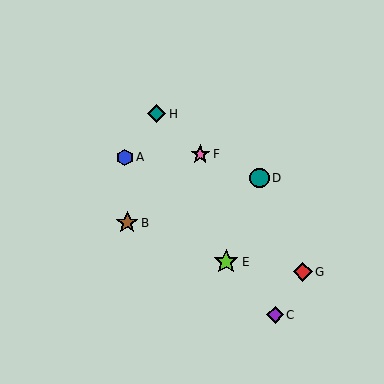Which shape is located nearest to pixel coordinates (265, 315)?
The purple diamond (labeled C) at (275, 315) is nearest to that location.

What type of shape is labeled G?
Shape G is a red diamond.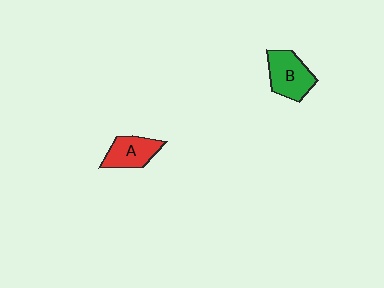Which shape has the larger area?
Shape B (green).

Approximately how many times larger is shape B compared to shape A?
Approximately 1.2 times.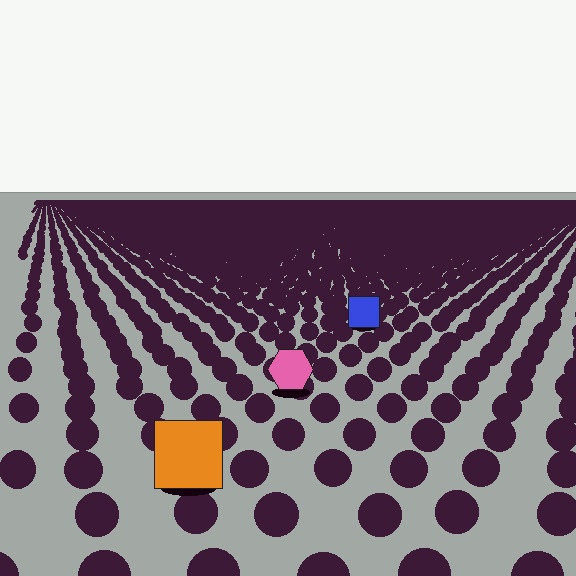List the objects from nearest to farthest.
From nearest to farthest: the orange square, the pink hexagon, the blue square.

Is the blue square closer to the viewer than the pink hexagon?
No. The pink hexagon is closer — you can tell from the texture gradient: the ground texture is coarser near it.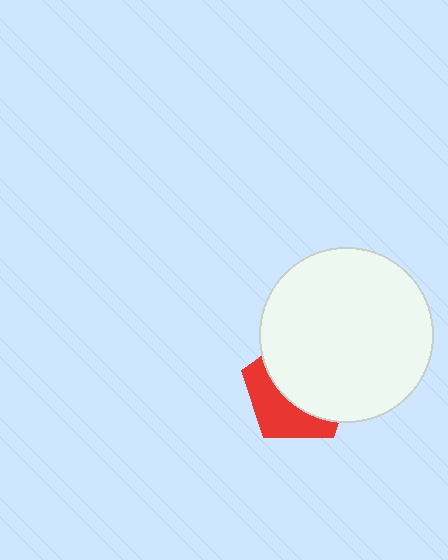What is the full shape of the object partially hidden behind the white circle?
The partially hidden object is a red pentagon.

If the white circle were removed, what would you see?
You would see the complete red pentagon.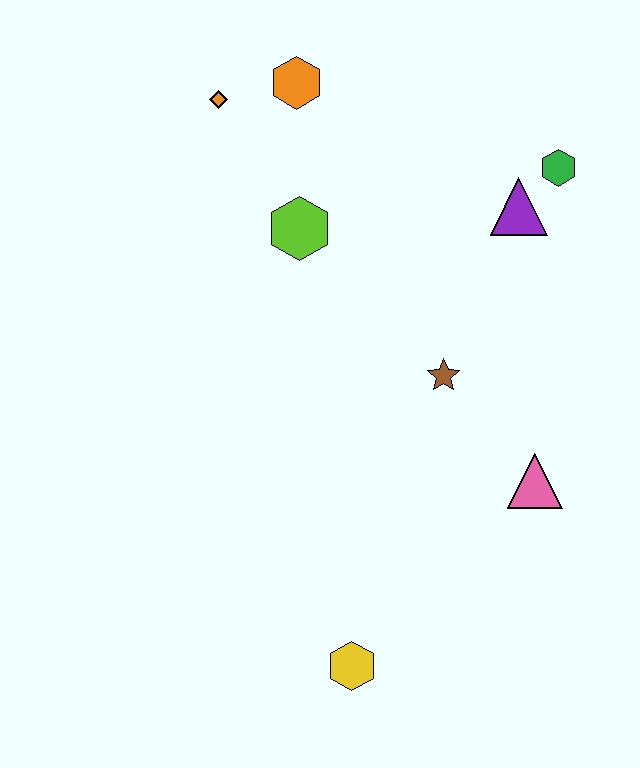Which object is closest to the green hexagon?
The purple triangle is closest to the green hexagon.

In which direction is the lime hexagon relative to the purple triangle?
The lime hexagon is to the left of the purple triangle.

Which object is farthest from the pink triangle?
The orange diamond is farthest from the pink triangle.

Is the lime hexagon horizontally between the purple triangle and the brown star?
No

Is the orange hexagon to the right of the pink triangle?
No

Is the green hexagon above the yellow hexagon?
Yes